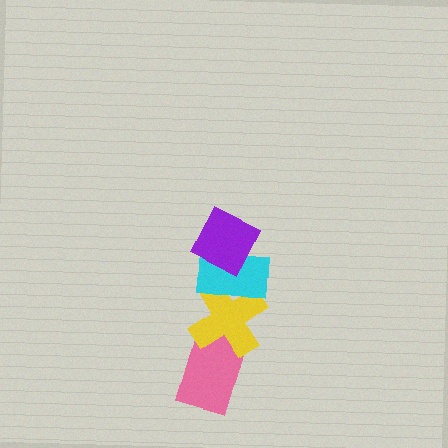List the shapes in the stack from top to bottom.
From top to bottom: the purple diamond, the cyan rectangle, the yellow cross, the pink rectangle.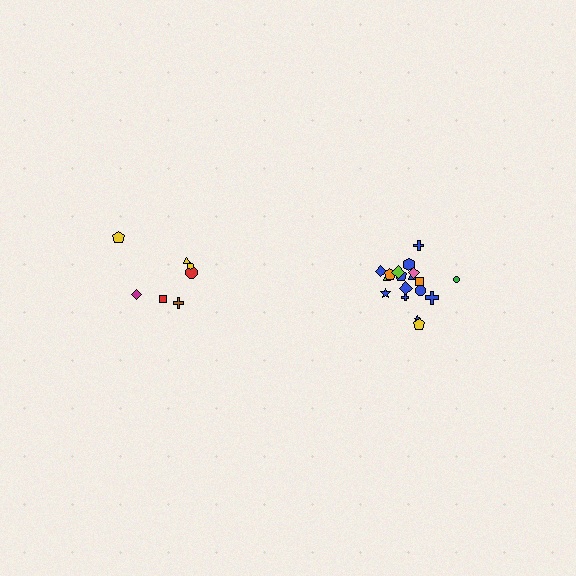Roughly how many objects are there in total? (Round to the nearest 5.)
Roughly 25 objects in total.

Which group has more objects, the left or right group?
The right group.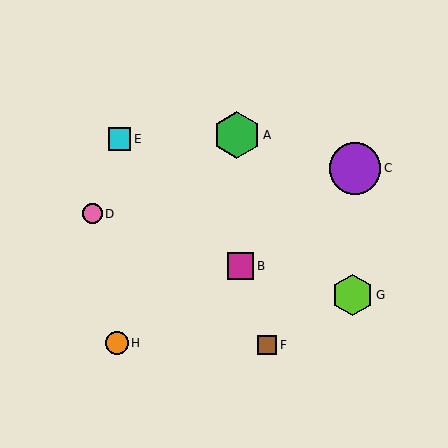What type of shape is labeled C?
Shape C is a purple circle.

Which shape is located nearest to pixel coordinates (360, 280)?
The lime hexagon (labeled G) at (352, 295) is nearest to that location.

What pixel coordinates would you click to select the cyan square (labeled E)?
Click at (120, 139) to select the cyan square E.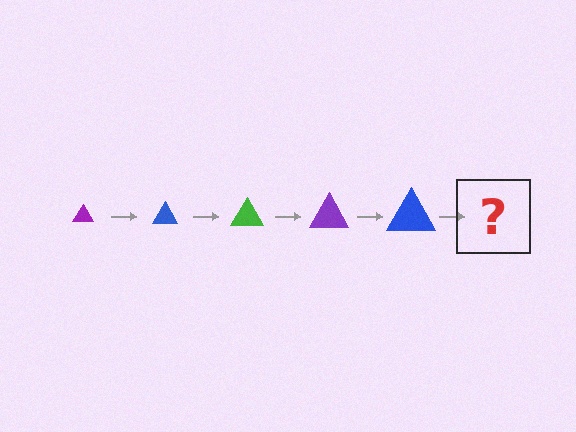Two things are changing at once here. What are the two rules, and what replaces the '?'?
The two rules are that the triangle grows larger each step and the color cycles through purple, blue, and green. The '?' should be a green triangle, larger than the previous one.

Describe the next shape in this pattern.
It should be a green triangle, larger than the previous one.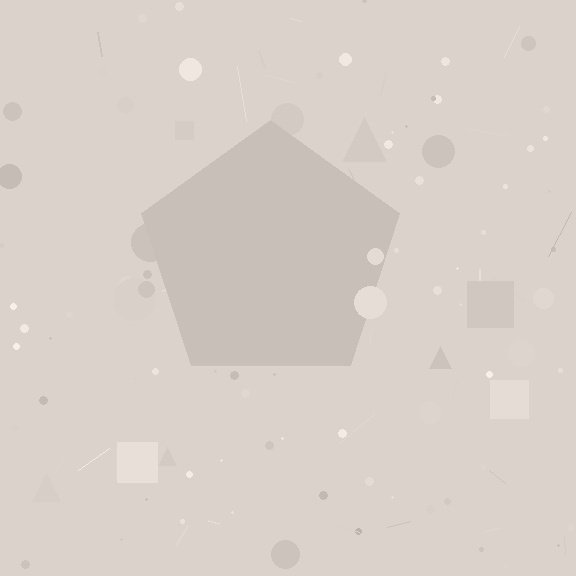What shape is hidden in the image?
A pentagon is hidden in the image.